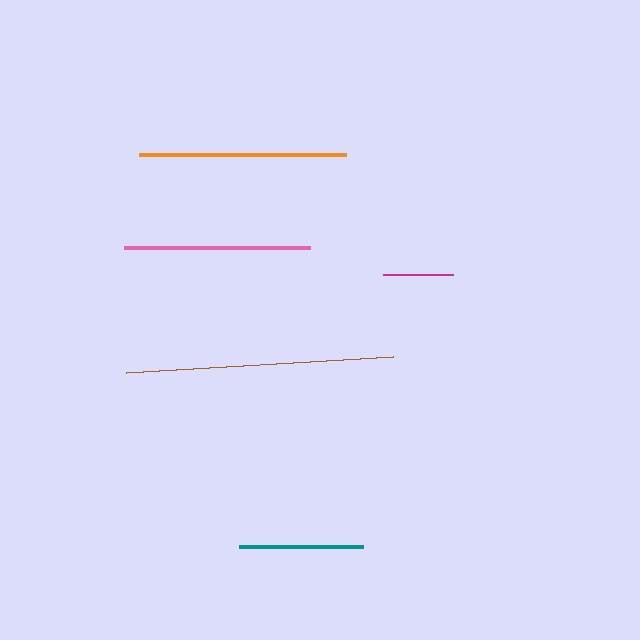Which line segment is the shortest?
The magenta line is the shortest at approximately 70 pixels.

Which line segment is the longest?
The brown line is the longest at approximately 268 pixels.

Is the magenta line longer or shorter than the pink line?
The pink line is longer than the magenta line.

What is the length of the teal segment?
The teal segment is approximately 124 pixels long.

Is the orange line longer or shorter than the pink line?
The orange line is longer than the pink line.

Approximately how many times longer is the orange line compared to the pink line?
The orange line is approximately 1.1 times the length of the pink line.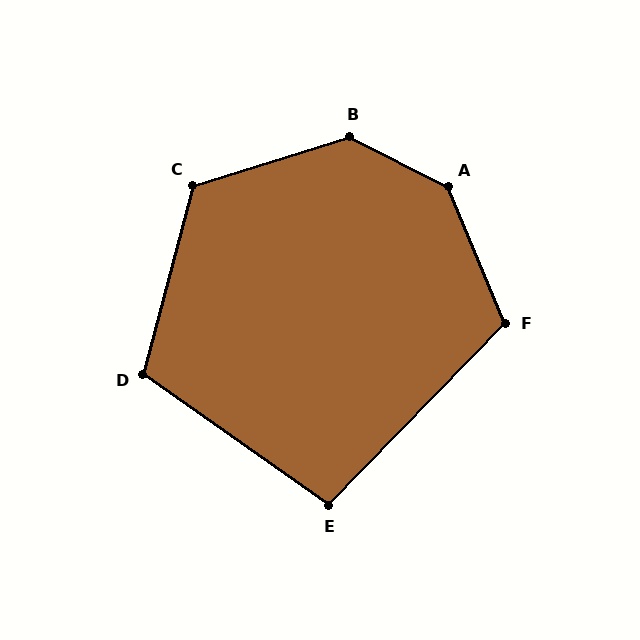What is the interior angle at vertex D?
Approximately 110 degrees (obtuse).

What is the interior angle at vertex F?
Approximately 113 degrees (obtuse).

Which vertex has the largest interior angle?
A, at approximately 139 degrees.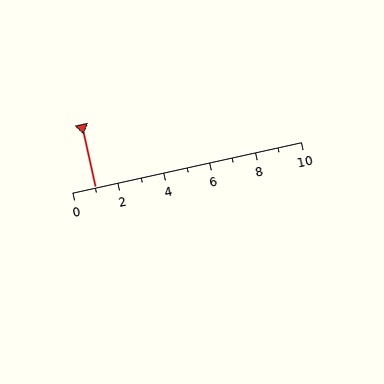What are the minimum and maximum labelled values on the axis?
The axis runs from 0 to 10.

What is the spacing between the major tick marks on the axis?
The major ticks are spaced 2 apart.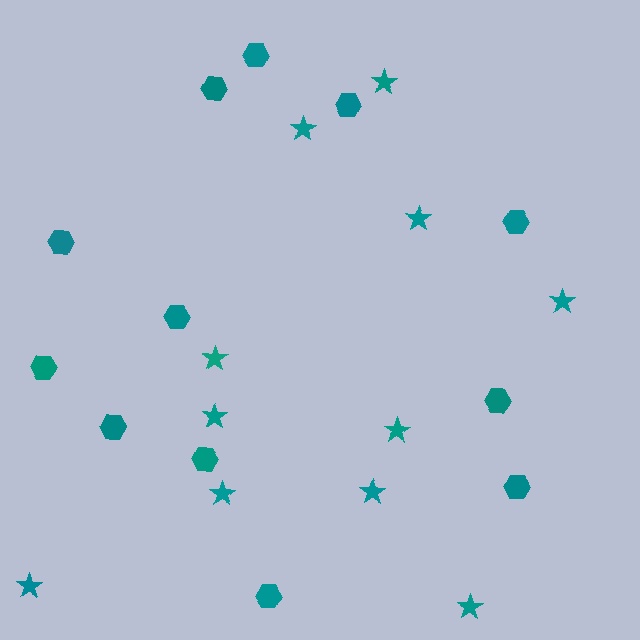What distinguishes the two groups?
There are 2 groups: one group of hexagons (12) and one group of stars (11).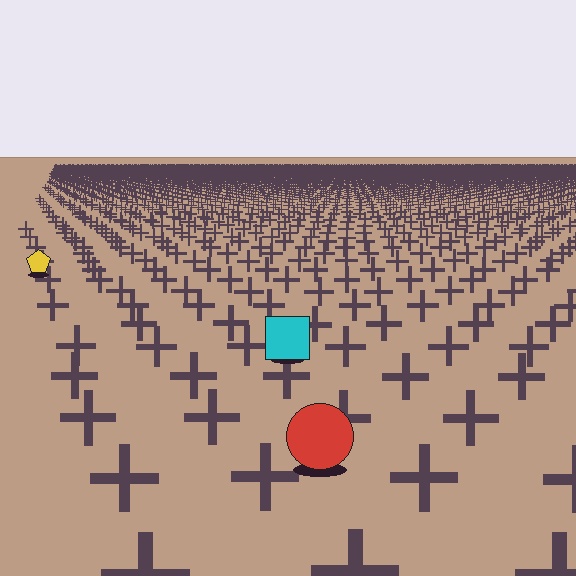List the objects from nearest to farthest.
From nearest to farthest: the red circle, the cyan square, the yellow pentagon.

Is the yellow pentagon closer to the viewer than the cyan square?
No. The cyan square is closer — you can tell from the texture gradient: the ground texture is coarser near it.